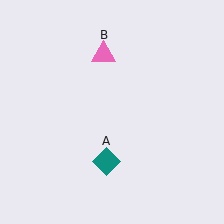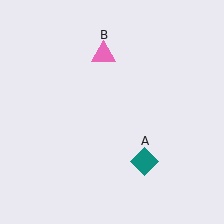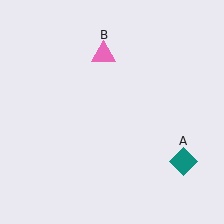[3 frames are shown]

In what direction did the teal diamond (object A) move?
The teal diamond (object A) moved right.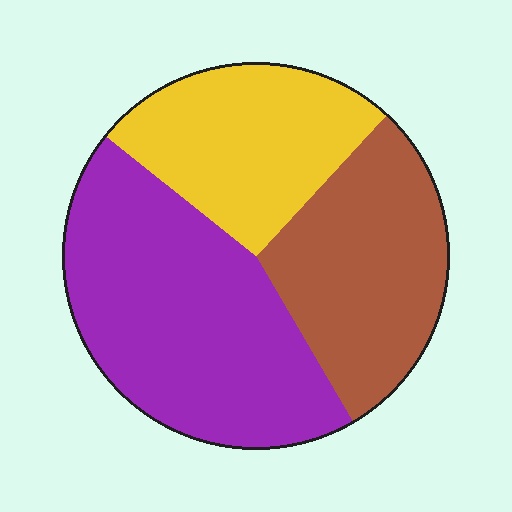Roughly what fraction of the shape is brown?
Brown takes up between a sixth and a third of the shape.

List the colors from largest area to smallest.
From largest to smallest: purple, brown, yellow.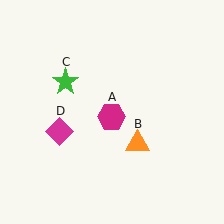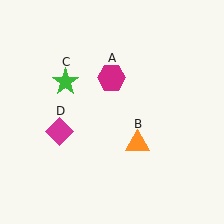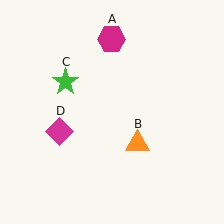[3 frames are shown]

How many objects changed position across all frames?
1 object changed position: magenta hexagon (object A).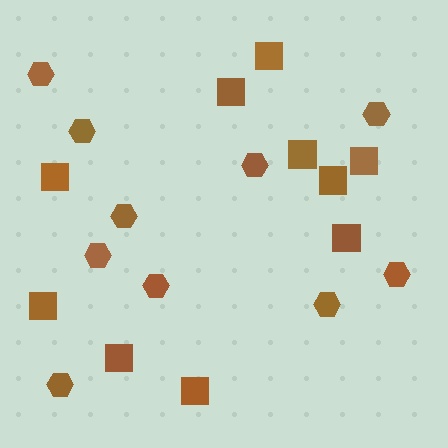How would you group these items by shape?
There are 2 groups: one group of squares (10) and one group of hexagons (10).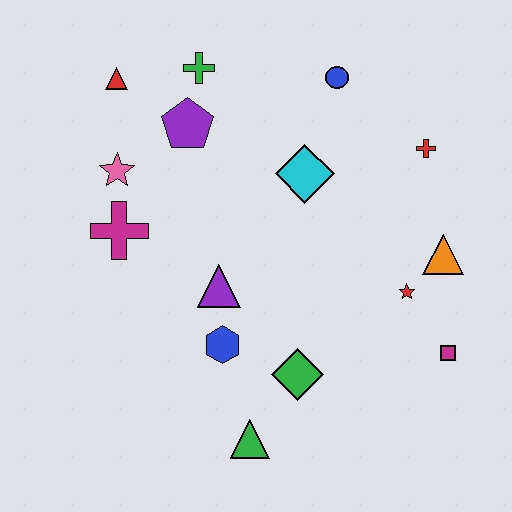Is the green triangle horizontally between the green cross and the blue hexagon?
No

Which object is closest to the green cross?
The purple pentagon is closest to the green cross.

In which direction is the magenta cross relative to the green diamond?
The magenta cross is to the left of the green diamond.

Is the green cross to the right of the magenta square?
No